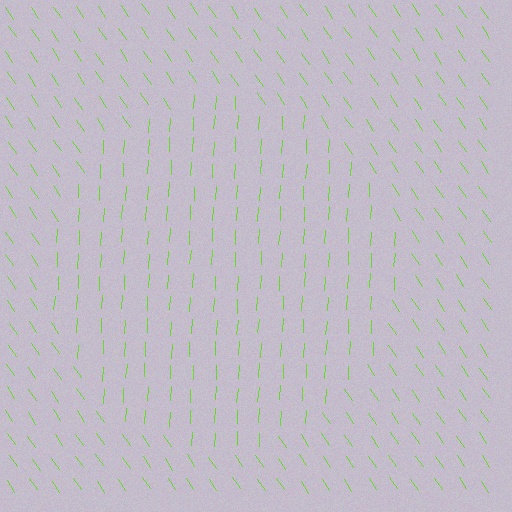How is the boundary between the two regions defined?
The boundary is defined purely by a change in line orientation (approximately 37 degrees difference). All lines are the same color and thickness.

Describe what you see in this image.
The image is filled with small lime line segments. A circle region in the image has lines oriented differently from the surrounding lines, creating a visible texture boundary.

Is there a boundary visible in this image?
Yes, there is a texture boundary formed by a change in line orientation.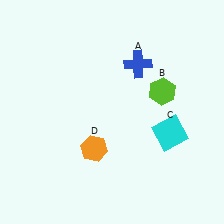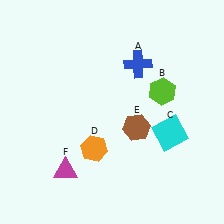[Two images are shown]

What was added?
A brown hexagon (E), a magenta triangle (F) were added in Image 2.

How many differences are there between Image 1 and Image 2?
There are 2 differences between the two images.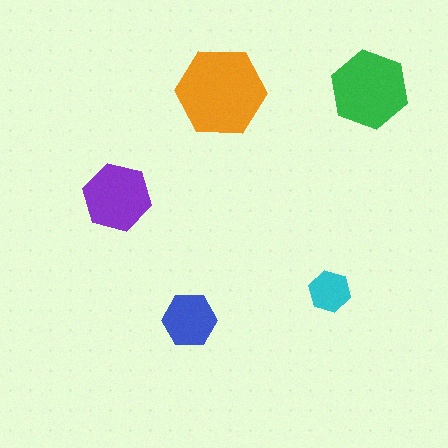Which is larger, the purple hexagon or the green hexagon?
The green one.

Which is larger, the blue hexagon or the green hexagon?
The green one.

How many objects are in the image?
There are 5 objects in the image.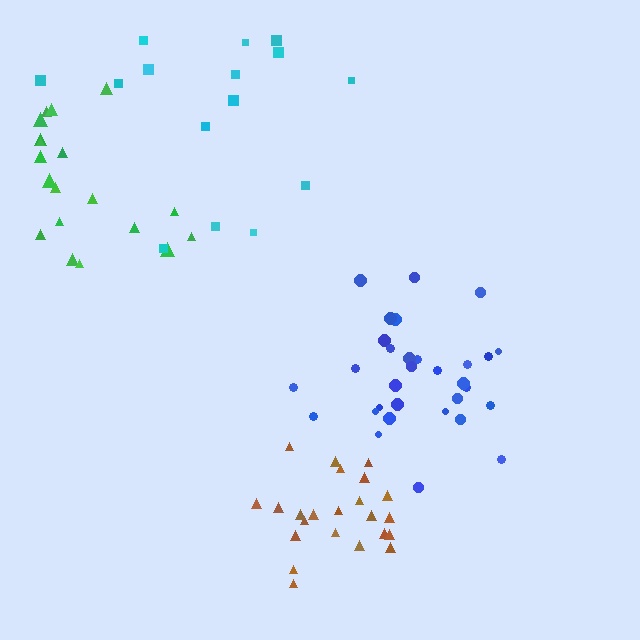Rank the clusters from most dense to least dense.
blue, brown, green, cyan.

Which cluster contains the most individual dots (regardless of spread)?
Blue (31).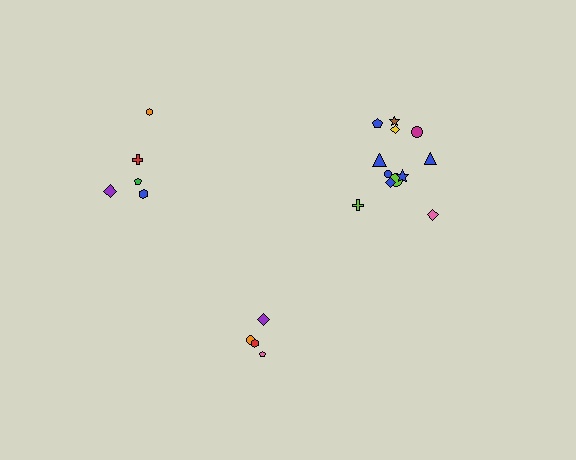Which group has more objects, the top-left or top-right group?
The top-right group.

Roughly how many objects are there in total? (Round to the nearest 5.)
Roughly 20 objects in total.